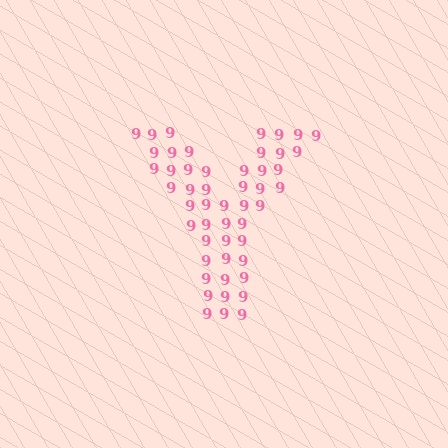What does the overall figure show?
The overall figure shows the letter Y.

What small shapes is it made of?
It is made of small digit 9's.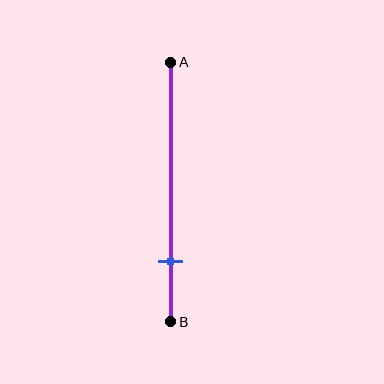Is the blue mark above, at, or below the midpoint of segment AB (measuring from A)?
The blue mark is below the midpoint of segment AB.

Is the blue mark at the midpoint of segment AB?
No, the mark is at about 75% from A, not at the 50% midpoint.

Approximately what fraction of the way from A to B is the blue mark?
The blue mark is approximately 75% of the way from A to B.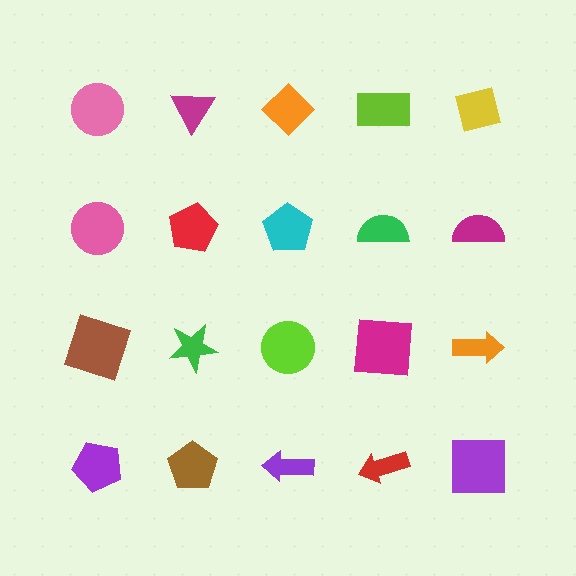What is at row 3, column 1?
A brown square.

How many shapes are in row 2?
5 shapes.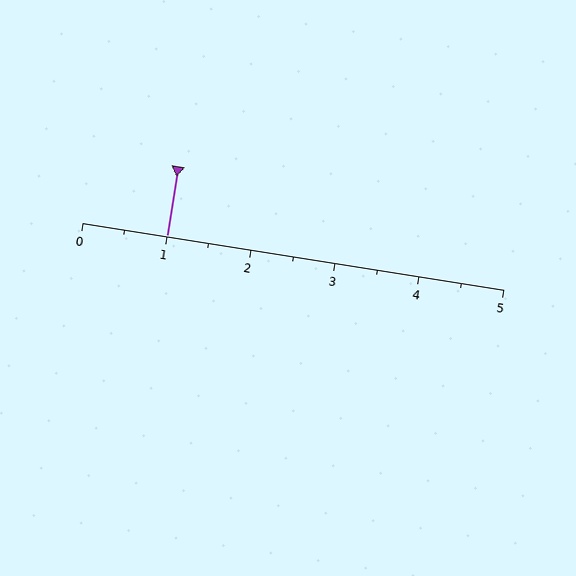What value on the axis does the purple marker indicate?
The marker indicates approximately 1.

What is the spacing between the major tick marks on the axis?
The major ticks are spaced 1 apart.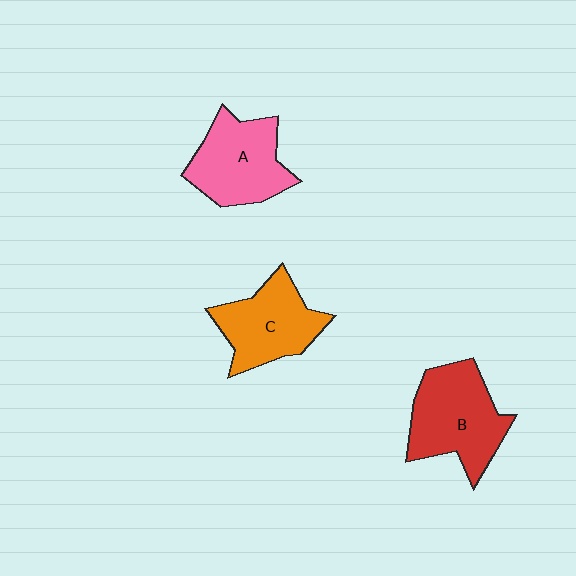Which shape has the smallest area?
Shape C (orange).